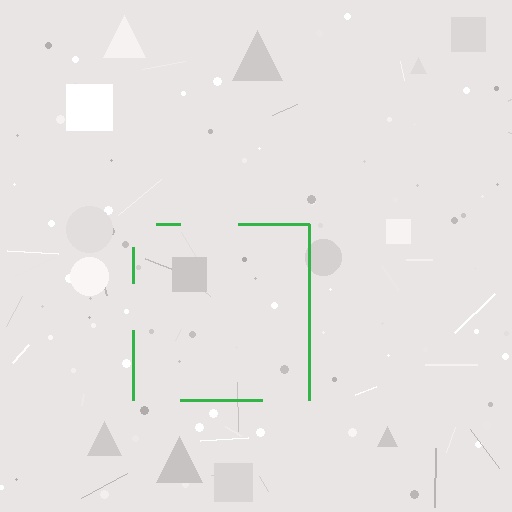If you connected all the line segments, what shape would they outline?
They would outline a square.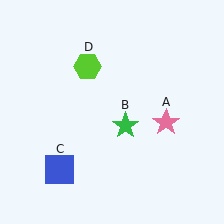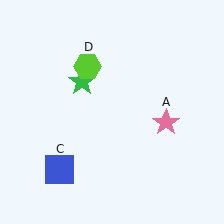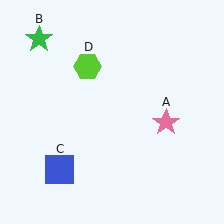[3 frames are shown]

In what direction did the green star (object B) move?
The green star (object B) moved up and to the left.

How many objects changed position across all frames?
1 object changed position: green star (object B).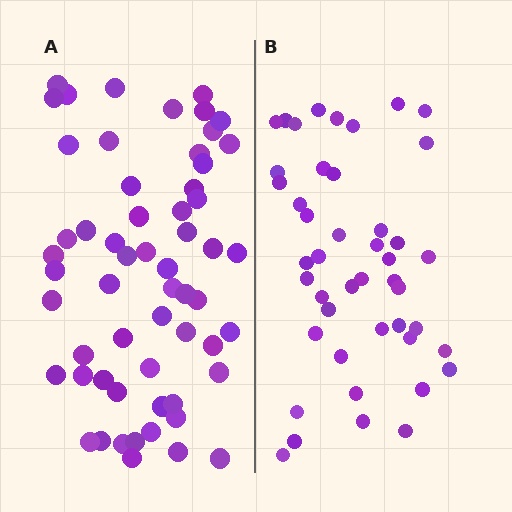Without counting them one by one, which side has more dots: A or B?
Region A (the left region) has more dots.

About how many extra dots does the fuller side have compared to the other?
Region A has approximately 15 more dots than region B.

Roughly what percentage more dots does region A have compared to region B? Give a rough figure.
About 30% more.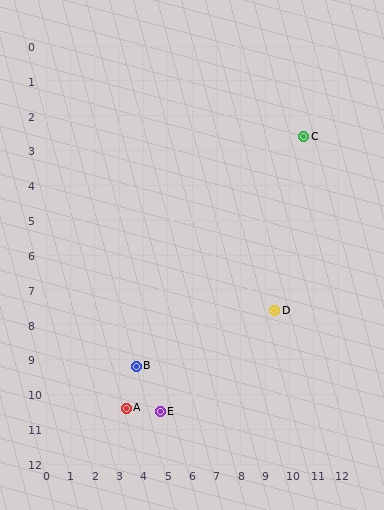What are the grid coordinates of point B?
Point B is at approximately (3.7, 9.2).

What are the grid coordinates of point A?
Point A is at approximately (3.3, 10.4).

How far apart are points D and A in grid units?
Points D and A are about 6.7 grid units apart.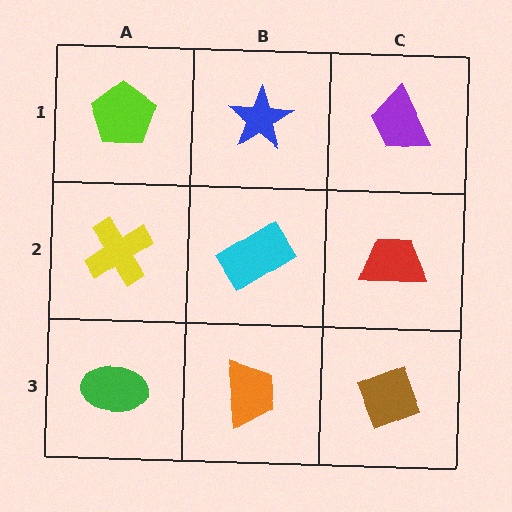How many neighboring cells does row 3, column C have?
2.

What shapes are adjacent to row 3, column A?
A yellow cross (row 2, column A), an orange trapezoid (row 3, column B).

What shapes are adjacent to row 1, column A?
A yellow cross (row 2, column A), a blue star (row 1, column B).